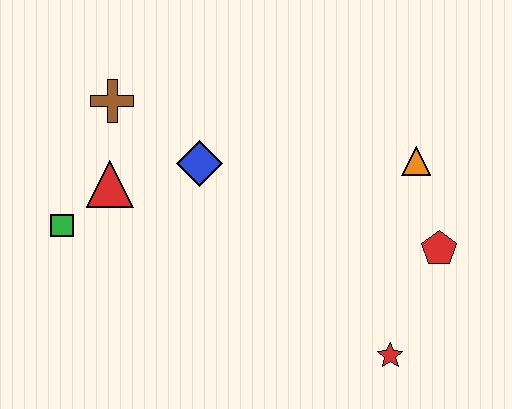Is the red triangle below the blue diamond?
Yes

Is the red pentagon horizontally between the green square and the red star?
No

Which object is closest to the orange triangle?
The red pentagon is closest to the orange triangle.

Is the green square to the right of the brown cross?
No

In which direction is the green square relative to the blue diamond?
The green square is to the left of the blue diamond.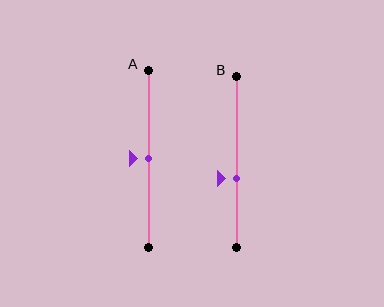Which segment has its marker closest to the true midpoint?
Segment A has its marker closest to the true midpoint.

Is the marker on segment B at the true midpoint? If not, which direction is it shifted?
No, the marker on segment B is shifted downward by about 10% of the segment length.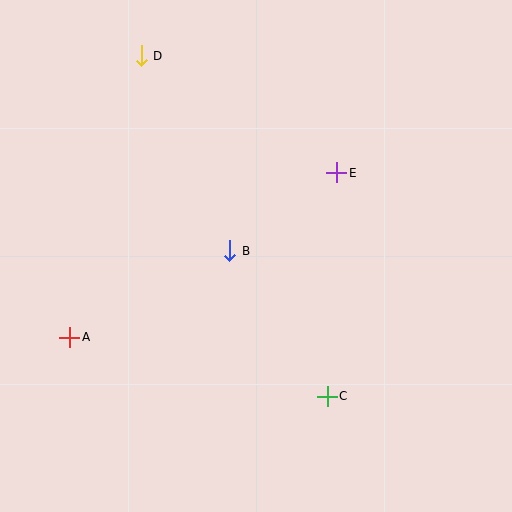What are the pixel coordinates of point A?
Point A is at (70, 337).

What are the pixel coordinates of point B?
Point B is at (230, 251).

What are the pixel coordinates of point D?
Point D is at (141, 56).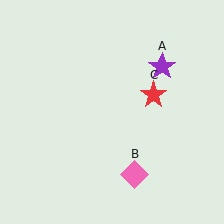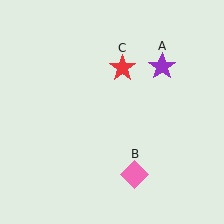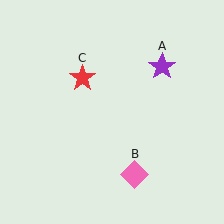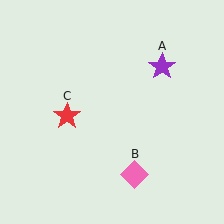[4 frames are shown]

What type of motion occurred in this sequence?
The red star (object C) rotated counterclockwise around the center of the scene.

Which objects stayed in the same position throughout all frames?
Purple star (object A) and pink diamond (object B) remained stationary.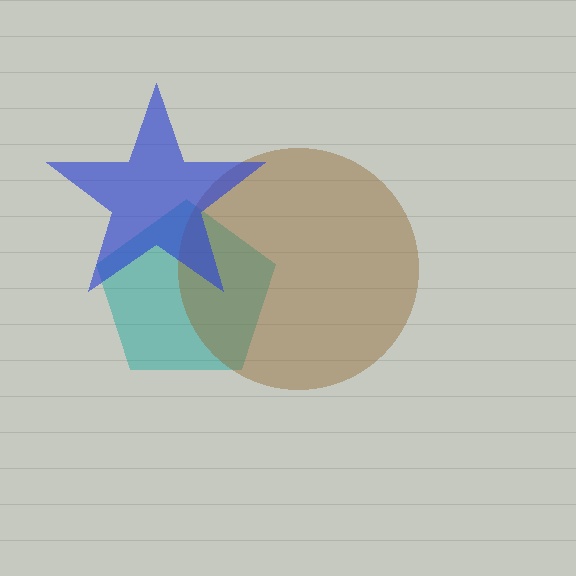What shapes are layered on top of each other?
The layered shapes are: a teal pentagon, a brown circle, a blue star.